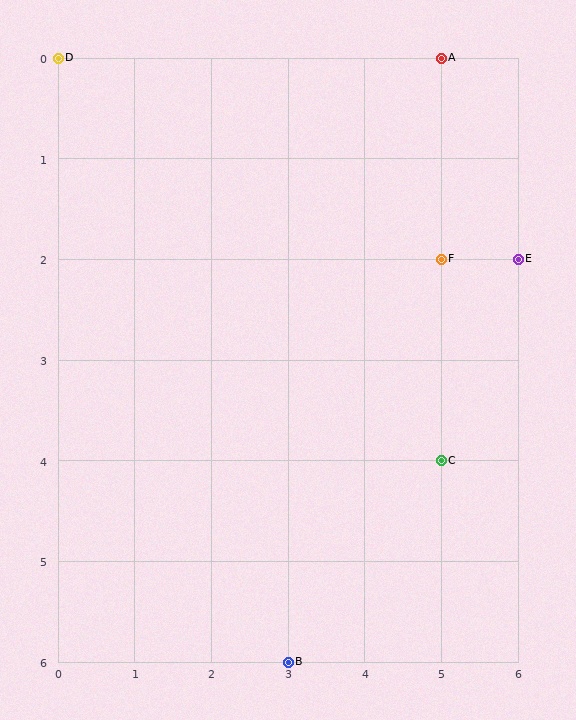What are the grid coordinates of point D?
Point D is at grid coordinates (0, 0).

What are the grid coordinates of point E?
Point E is at grid coordinates (6, 2).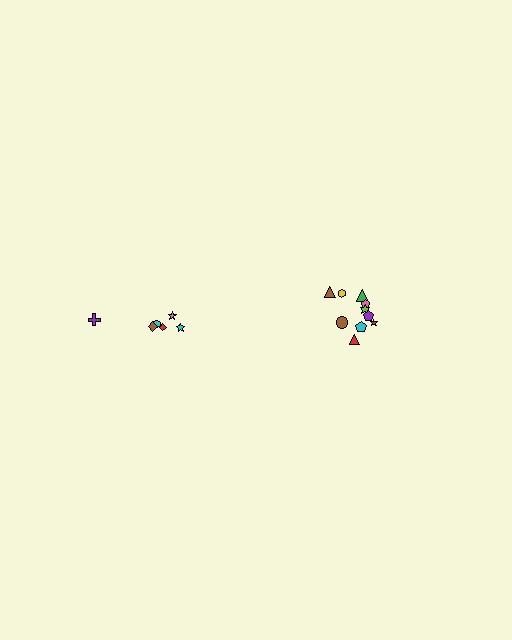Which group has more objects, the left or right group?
The right group.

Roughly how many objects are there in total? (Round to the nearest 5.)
Roughly 15 objects in total.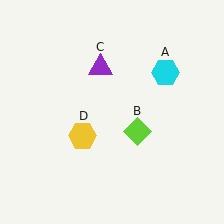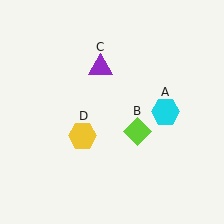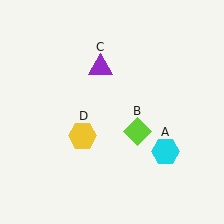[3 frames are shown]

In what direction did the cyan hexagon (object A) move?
The cyan hexagon (object A) moved down.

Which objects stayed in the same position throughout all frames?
Lime diamond (object B) and purple triangle (object C) and yellow hexagon (object D) remained stationary.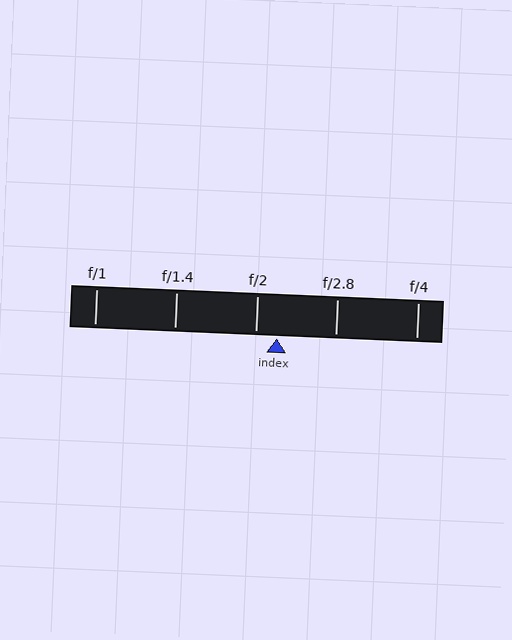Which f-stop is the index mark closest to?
The index mark is closest to f/2.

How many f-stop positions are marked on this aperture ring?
There are 5 f-stop positions marked.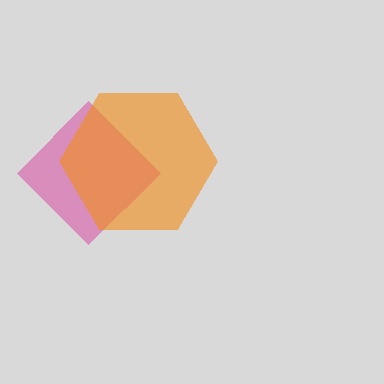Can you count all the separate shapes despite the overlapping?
Yes, there are 2 separate shapes.